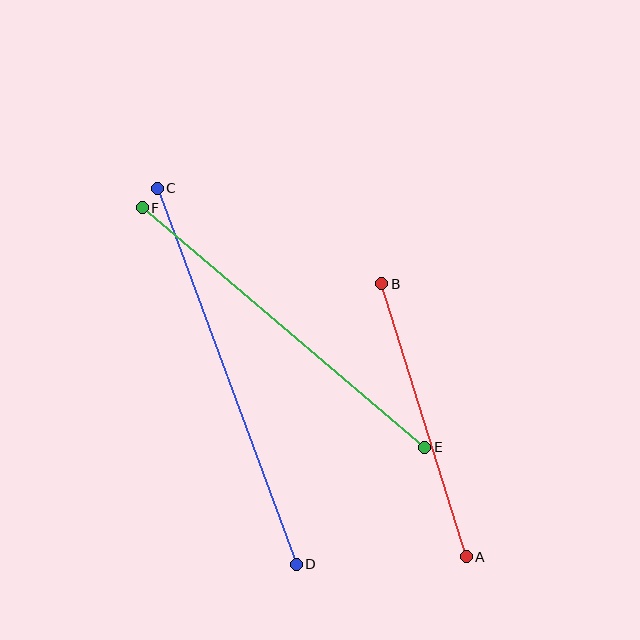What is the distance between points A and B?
The distance is approximately 286 pixels.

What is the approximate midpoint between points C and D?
The midpoint is at approximately (227, 376) pixels.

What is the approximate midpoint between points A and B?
The midpoint is at approximately (424, 420) pixels.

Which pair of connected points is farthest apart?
Points C and D are farthest apart.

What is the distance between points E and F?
The distance is approximately 370 pixels.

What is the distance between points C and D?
The distance is approximately 401 pixels.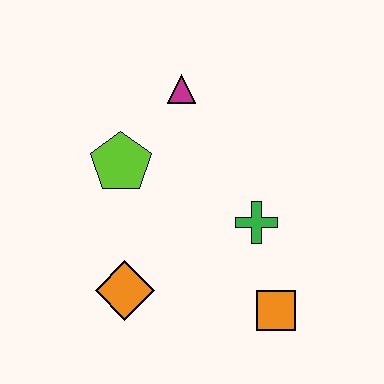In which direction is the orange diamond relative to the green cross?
The orange diamond is to the left of the green cross.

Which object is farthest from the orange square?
The magenta triangle is farthest from the orange square.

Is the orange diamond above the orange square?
Yes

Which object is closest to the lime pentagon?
The magenta triangle is closest to the lime pentagon.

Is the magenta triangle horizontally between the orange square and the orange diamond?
Yes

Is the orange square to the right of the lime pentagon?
Yes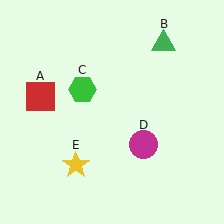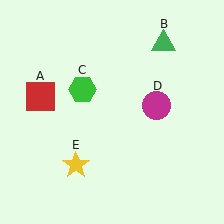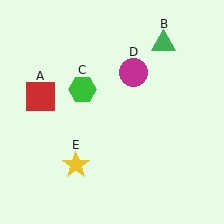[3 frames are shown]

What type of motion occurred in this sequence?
The magenta circle (object D) rotated counterclockwise around the center of the scene.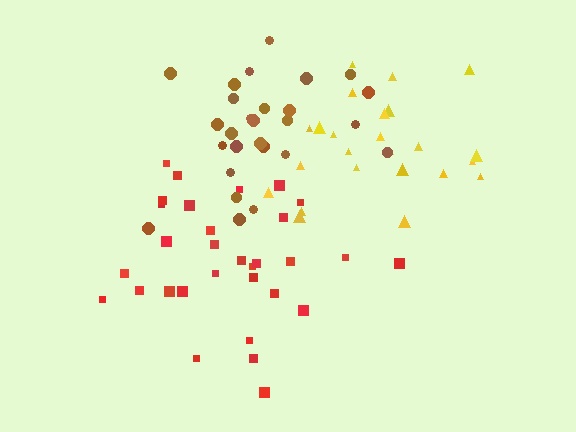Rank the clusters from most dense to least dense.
yellow, brown, red.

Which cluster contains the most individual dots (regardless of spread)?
Red (31).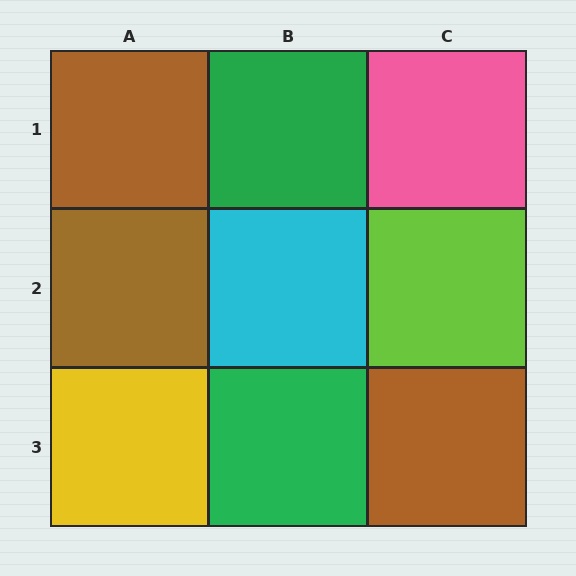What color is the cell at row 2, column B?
Cyan.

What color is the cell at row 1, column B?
Green.